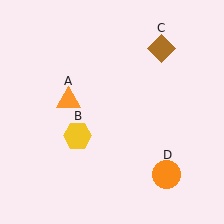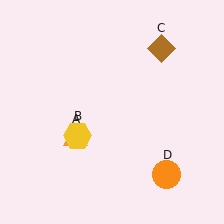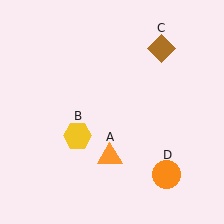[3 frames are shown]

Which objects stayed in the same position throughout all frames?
Yellow hexagon (object B) and brown diamond (object C) and orange circle (object D) remained stationary.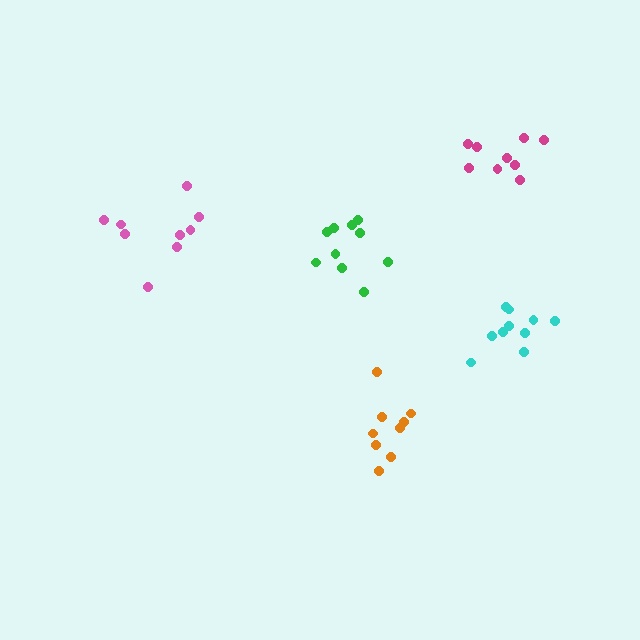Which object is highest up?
The magenta cluster is topmost.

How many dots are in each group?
Group 1: 10 dots, Group 2: 9 dots, Group 3: 10 dots, Group 4: 9 dots, Group 5: 9 dots (47 total).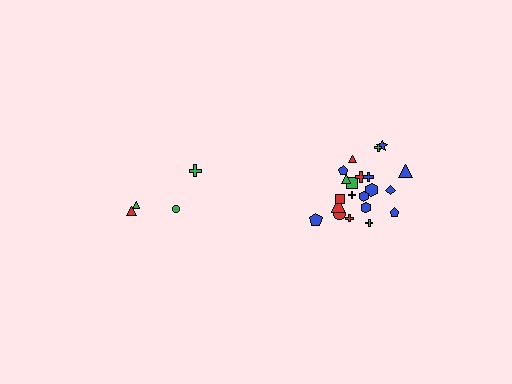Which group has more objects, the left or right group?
The right group.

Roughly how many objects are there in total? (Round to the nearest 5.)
Roughly 25 objects in total.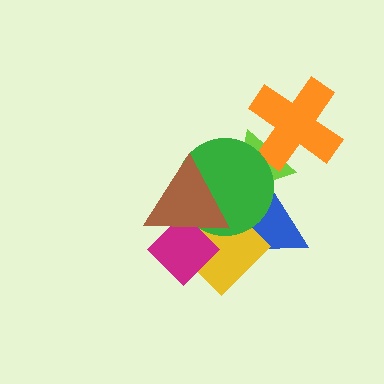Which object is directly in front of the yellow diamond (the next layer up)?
The magenta diamond is directly in front of the yellow diamond.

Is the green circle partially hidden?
Yes, it is partially covered by another shape.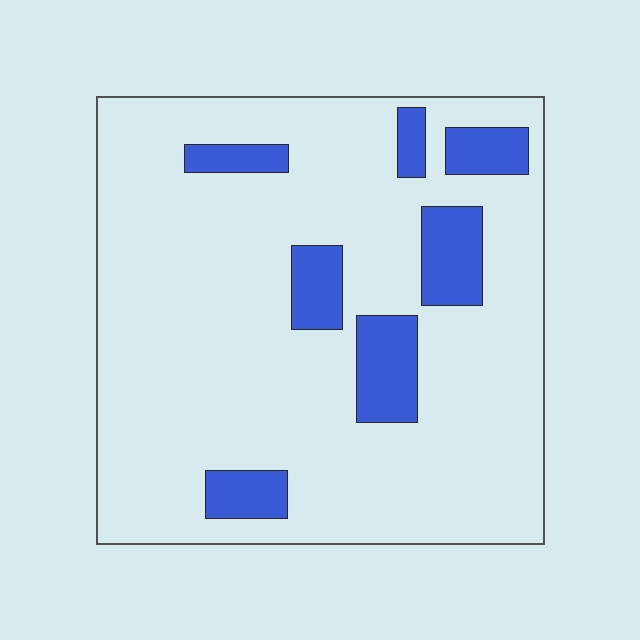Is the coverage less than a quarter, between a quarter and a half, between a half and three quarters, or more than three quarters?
Less than a quarter.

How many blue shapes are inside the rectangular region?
7.